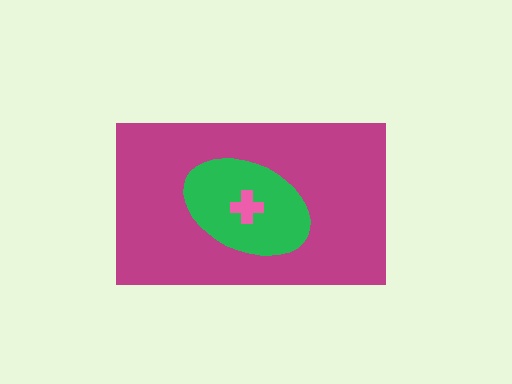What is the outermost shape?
The magenta rectangle.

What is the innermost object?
The pink cross.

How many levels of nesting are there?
3.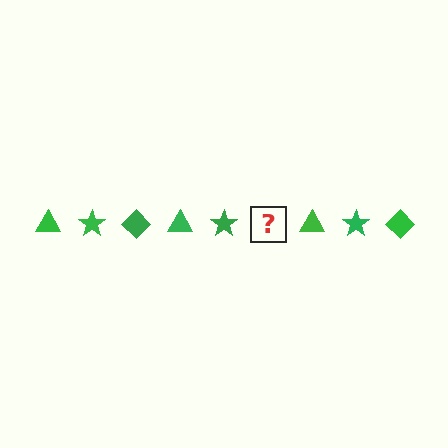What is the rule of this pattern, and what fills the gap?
The rule is that the pattern cycles through triangle, star, diamond shapes in green. The gap should be filled with a green diamond.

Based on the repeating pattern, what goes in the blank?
The blank should be a green diamond.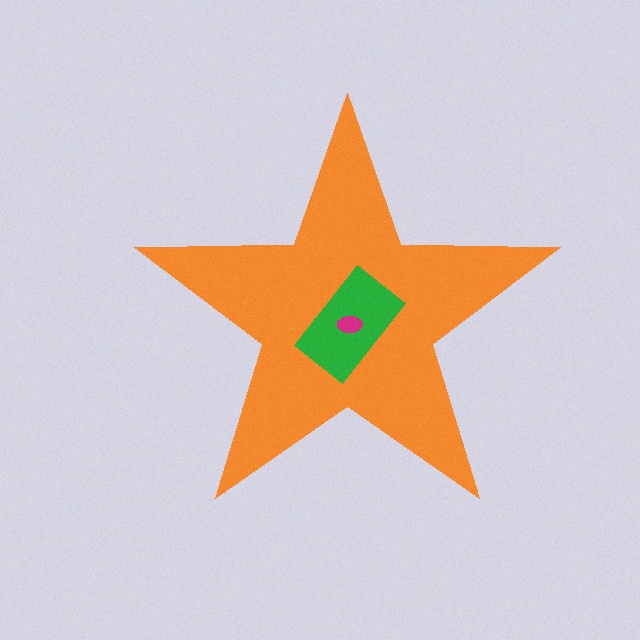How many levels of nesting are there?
3.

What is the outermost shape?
The orange star.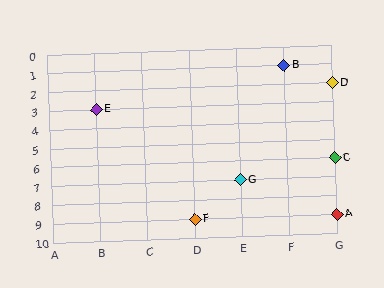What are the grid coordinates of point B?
Point B is at grid coordinates (F, 1).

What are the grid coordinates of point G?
Point G is at grid coordinates (E, 7).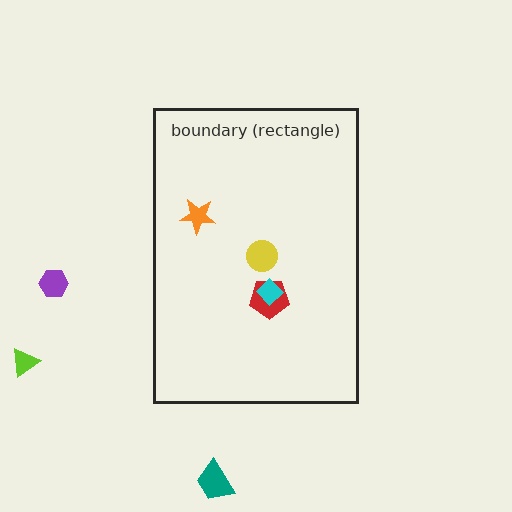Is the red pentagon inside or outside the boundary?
Inside.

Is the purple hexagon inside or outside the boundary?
Outside.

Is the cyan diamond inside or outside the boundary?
Inside.